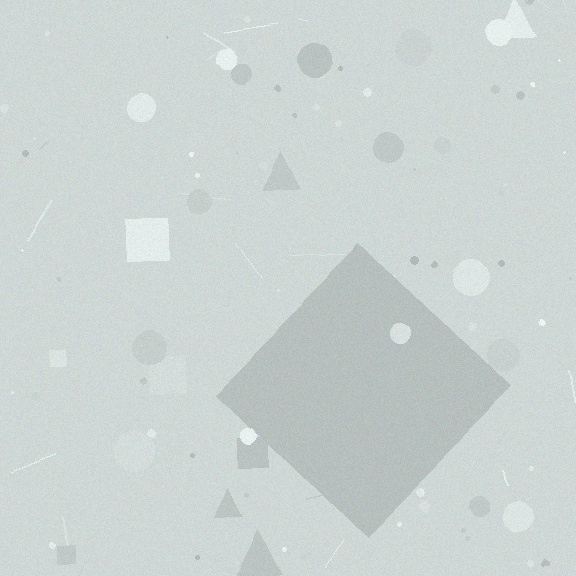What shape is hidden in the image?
A diamond is hidden in the image.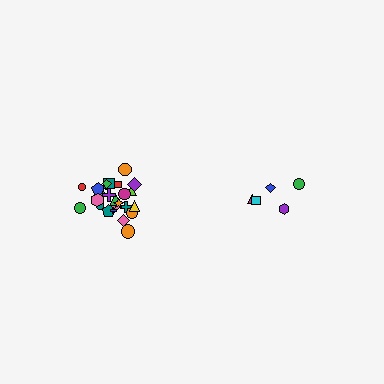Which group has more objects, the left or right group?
The left group.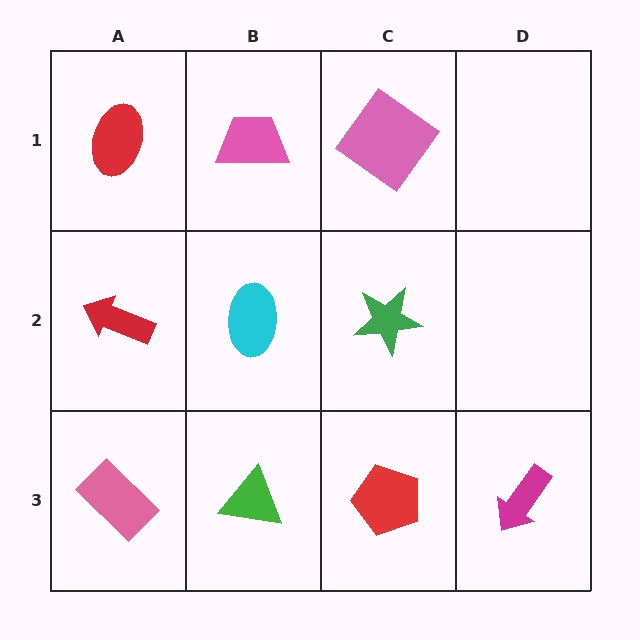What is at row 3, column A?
A pink rectangle.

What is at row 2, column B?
A cyan ellipse.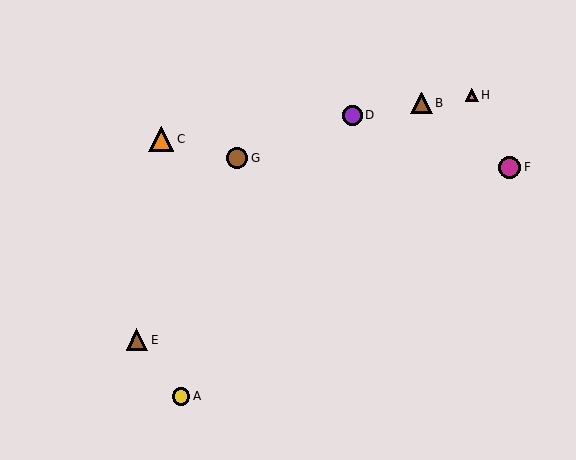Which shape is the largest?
The orange triangle (labeled C) is the largest.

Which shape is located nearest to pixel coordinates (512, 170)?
The magenta circle (labeled F) at (509, 167) is nearest to that location.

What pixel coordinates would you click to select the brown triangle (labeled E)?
Click at (137, 340) to select the brown triangle E.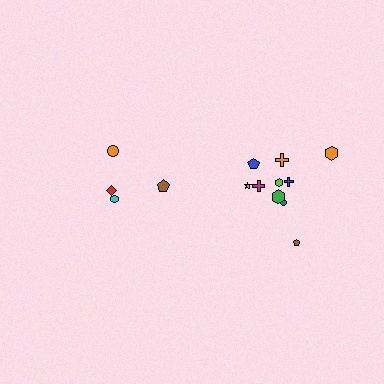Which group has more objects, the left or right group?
The right group.